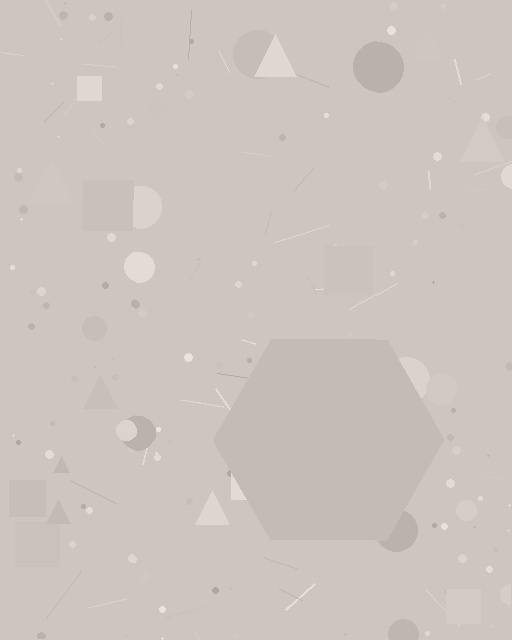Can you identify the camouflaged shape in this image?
The camouflaged shape is a hexagon.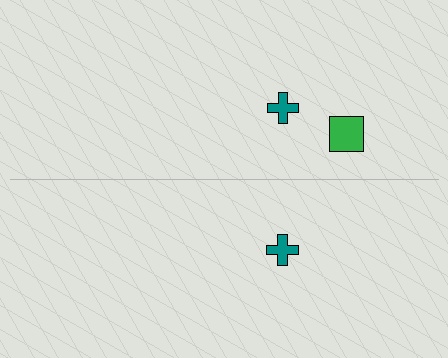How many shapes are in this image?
There are 3 shapes in this image.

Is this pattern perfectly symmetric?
No, the pattern is not perfectly symmetric. A green square is missing from the bottom side.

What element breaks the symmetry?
A green square is missing from the bottom side.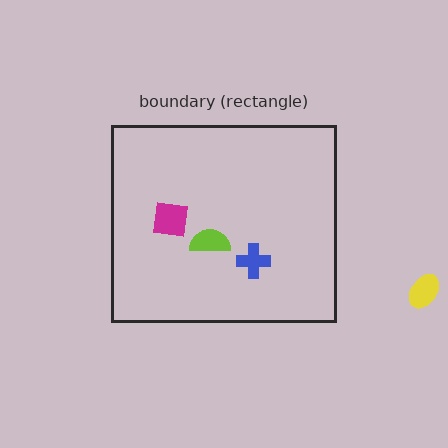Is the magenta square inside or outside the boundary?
Inside.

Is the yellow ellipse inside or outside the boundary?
Outside.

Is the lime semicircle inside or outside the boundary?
Inside.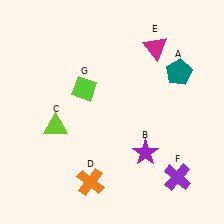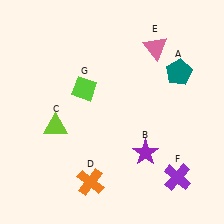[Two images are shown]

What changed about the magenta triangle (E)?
In Image 1, E is magenta. In Image 2, it changed to pink.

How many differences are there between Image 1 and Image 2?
There is 1 difference between the two images.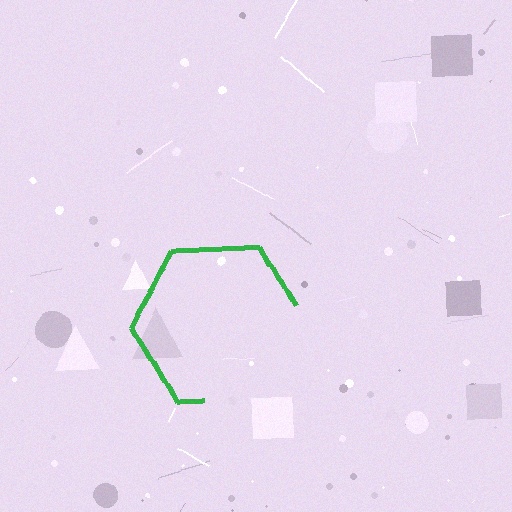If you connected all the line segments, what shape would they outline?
They would outline a hexagon.